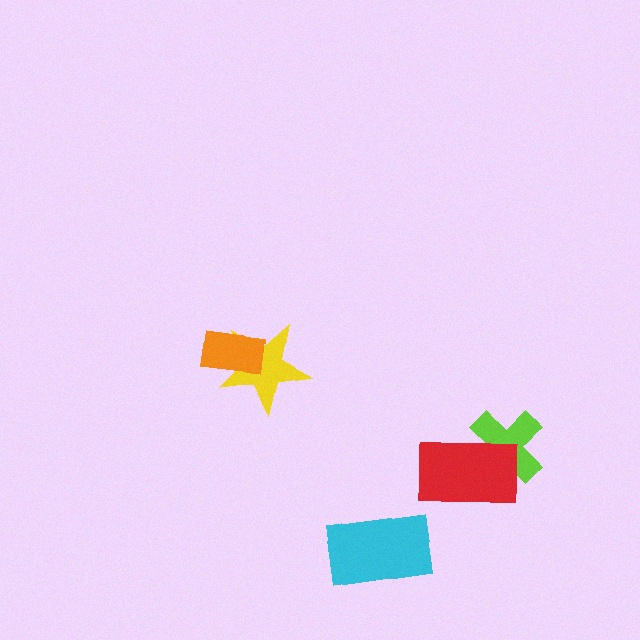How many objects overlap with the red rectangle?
1 object overlaps with the red rectangle.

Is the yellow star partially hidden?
Yes, it is partially covered by another shape.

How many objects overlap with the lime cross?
1 object overlaps with the lime cross.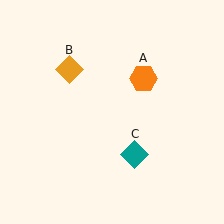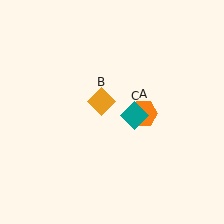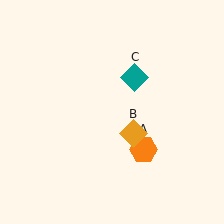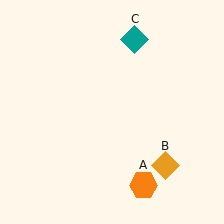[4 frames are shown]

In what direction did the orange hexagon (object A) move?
The orange hexagon (object A) moved down.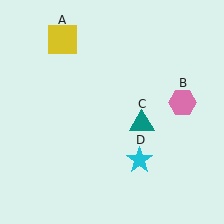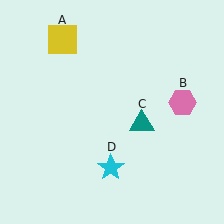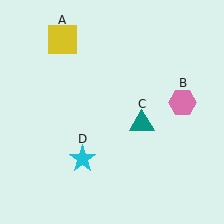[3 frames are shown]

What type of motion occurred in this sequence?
The cyan star (object D) rotated clockwise around the center of the scene.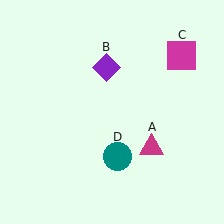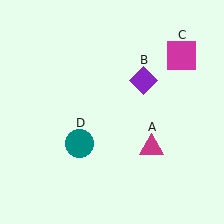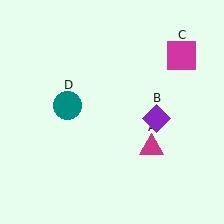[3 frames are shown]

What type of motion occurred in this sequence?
The purple diamond (object B), teal circle (object D) rotated clockwise around the center of the scene.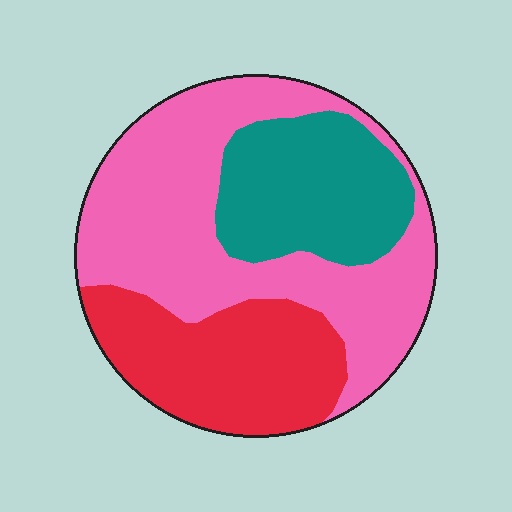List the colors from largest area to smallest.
From largest to smallest: pink, red, teal.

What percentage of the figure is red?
Red covers roughly 25% of the figure.